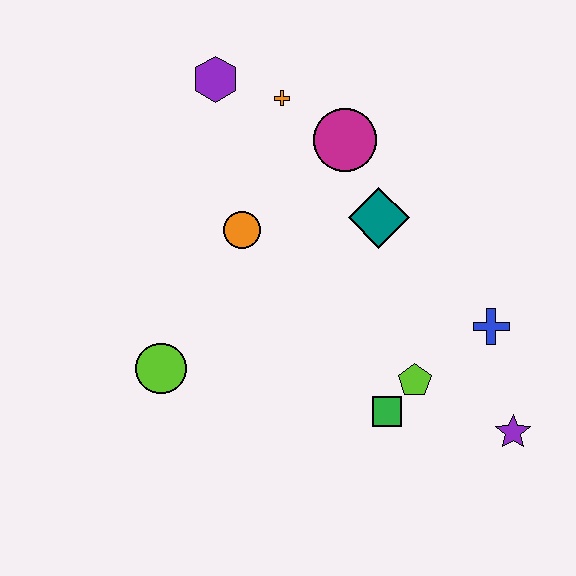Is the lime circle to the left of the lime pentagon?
Yes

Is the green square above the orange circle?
No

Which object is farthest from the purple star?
The purple hexagon is farthest from the purple star.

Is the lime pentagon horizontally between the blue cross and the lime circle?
Yes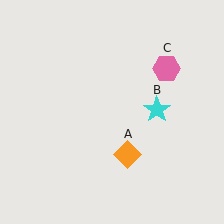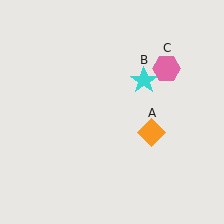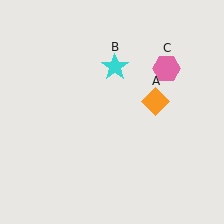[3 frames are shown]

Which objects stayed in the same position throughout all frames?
Pink hexagon (object C) remained stationary.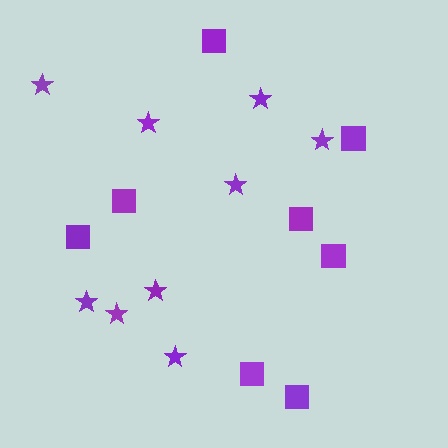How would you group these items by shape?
There are 2 groups: one group of squares (8) and one group of stars (9).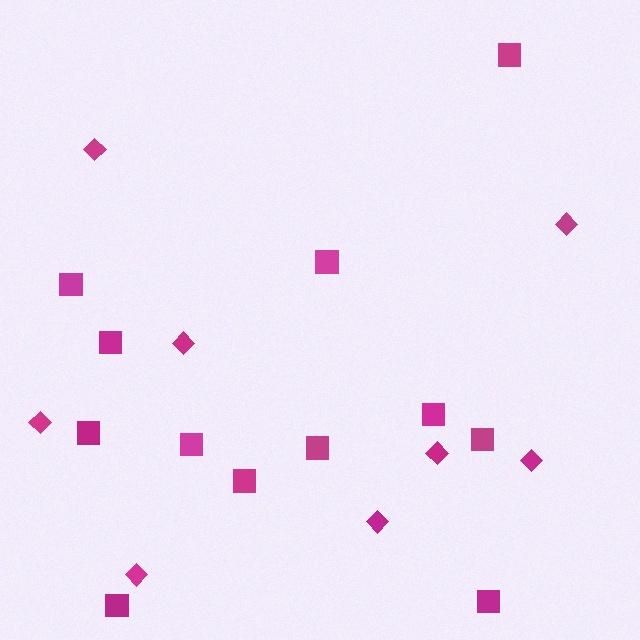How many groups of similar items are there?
There are 2 groups: one group of diamonds (8) and one group of squares (12).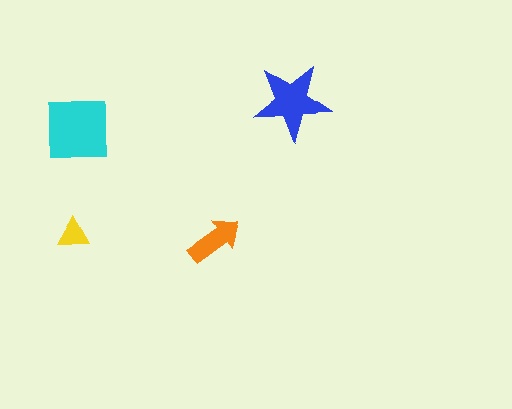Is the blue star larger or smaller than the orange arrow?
Larger.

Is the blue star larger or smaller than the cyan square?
Smaller.